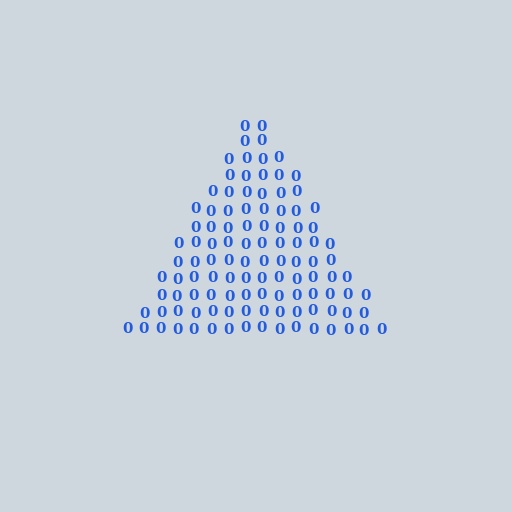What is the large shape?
The large shape is a triangle.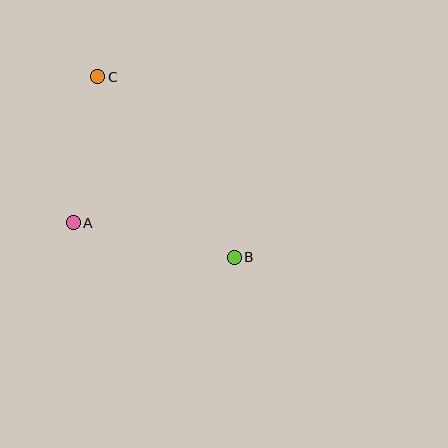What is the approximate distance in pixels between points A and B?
The distance between A and B is approximately 165 pixels.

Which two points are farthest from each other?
Points B and C are farthest from each other.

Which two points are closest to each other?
Points A and C are closest to each other.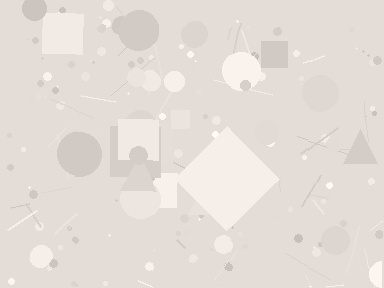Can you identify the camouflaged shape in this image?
The camouflaged shape is a diamond.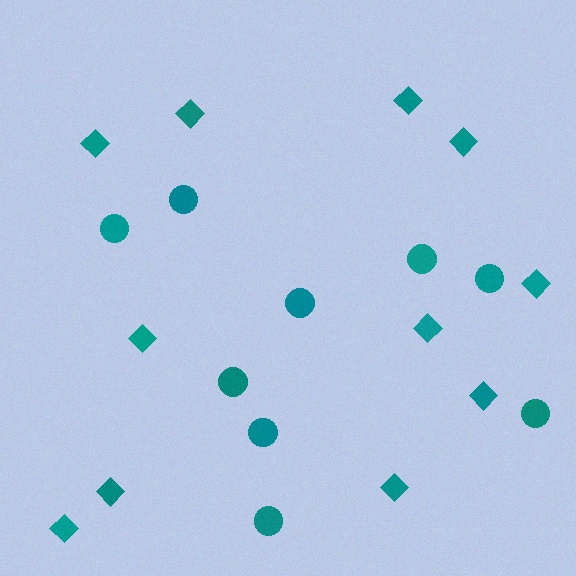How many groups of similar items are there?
There are 2 groups: one group of diamonds (11) and one group of circles (9).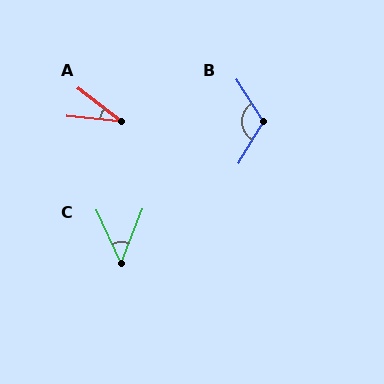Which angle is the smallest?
A, at approximately 32 degrees.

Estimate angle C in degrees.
Approximately 46 degrees.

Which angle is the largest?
B, at approximately 117 degrees.